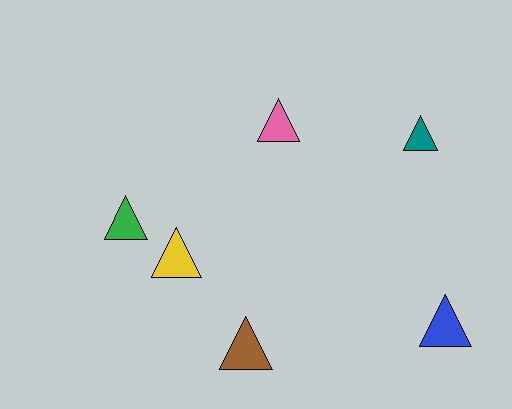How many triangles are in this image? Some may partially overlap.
There are 6 triangles.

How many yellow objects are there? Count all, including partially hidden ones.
There is 1 yellow object.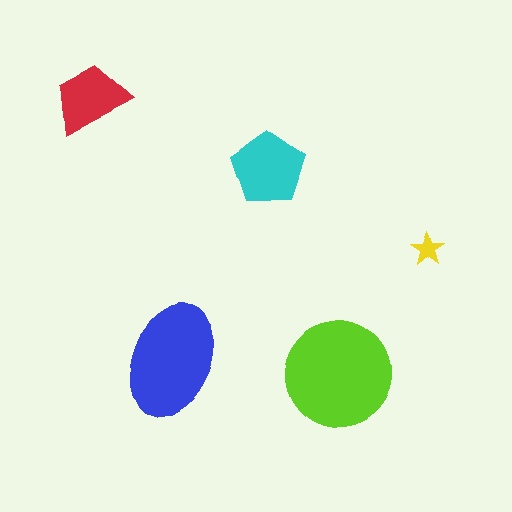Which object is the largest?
The lime circle.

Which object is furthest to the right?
The yellow star is rightmost.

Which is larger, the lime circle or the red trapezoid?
The lime circle.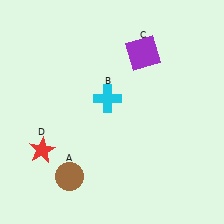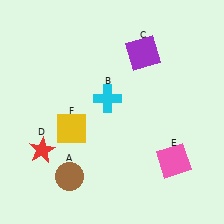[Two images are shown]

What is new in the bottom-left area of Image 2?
A yellow square (F) was added in the bottom-left area of Image 2.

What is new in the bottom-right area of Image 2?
A pink square (E) was added in the bottom-right area of Image 2.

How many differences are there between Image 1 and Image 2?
There are 2 differences between the two images.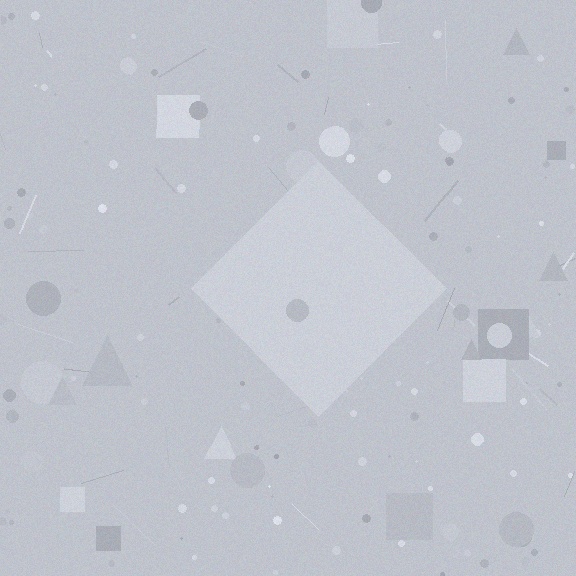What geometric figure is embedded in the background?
A diamond is embedded in the background.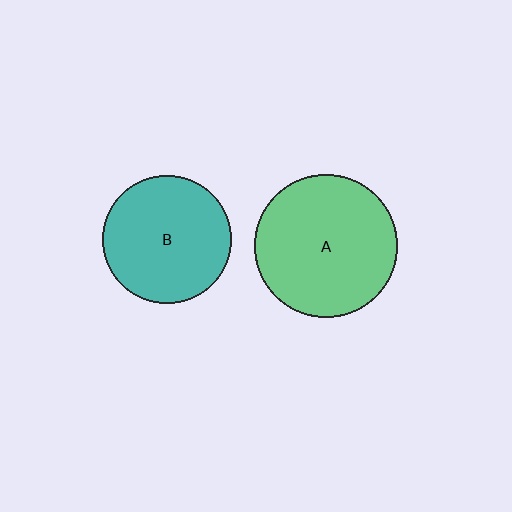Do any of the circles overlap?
No, none of the circles overlap.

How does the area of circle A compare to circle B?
Approximately 1.2 times.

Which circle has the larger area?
Circle A (green).